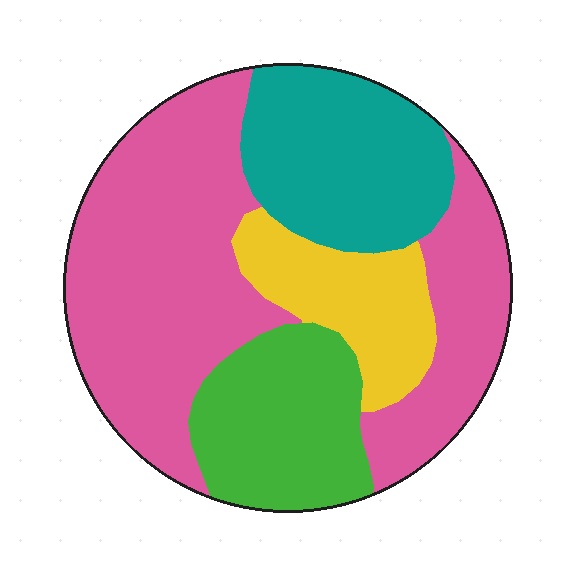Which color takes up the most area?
Pink, at roughly 50%.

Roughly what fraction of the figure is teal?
Teal covers 20% of the figure.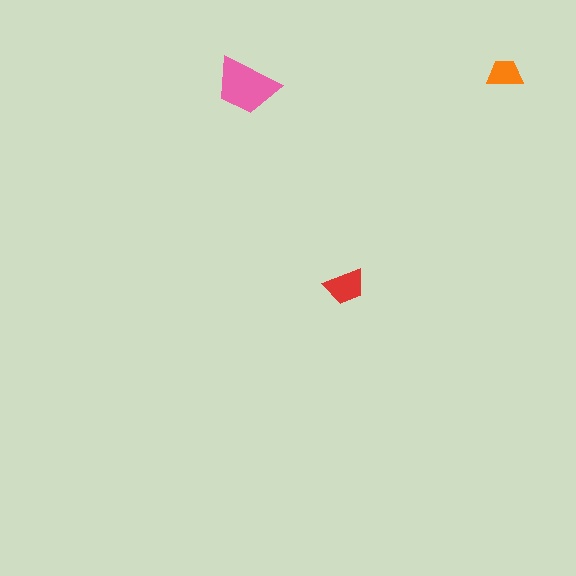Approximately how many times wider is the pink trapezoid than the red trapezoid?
About 1.5 times wider.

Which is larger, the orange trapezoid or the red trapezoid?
The red one.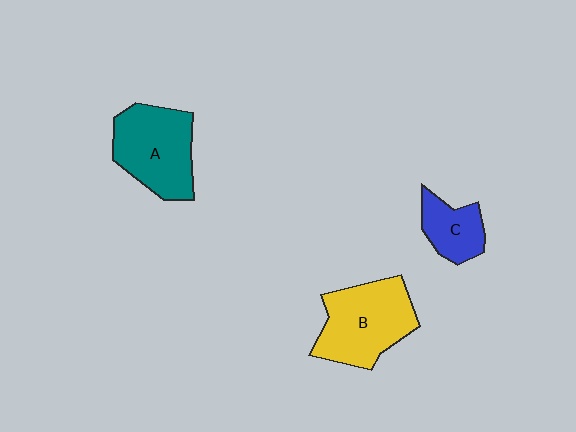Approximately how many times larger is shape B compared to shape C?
Approximately 2.0 times.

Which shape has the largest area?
Shape B (yellow).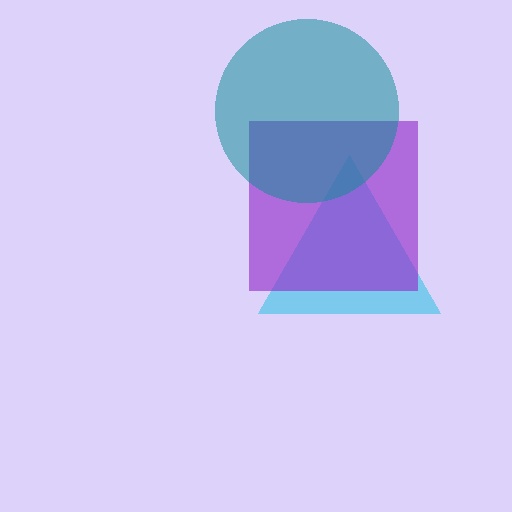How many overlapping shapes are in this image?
There are 3 overlapping shapes in the image.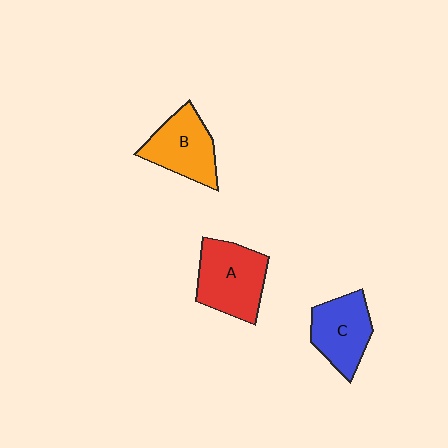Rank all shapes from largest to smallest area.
From largest to smallest: A (red), B (orange), C (blue).